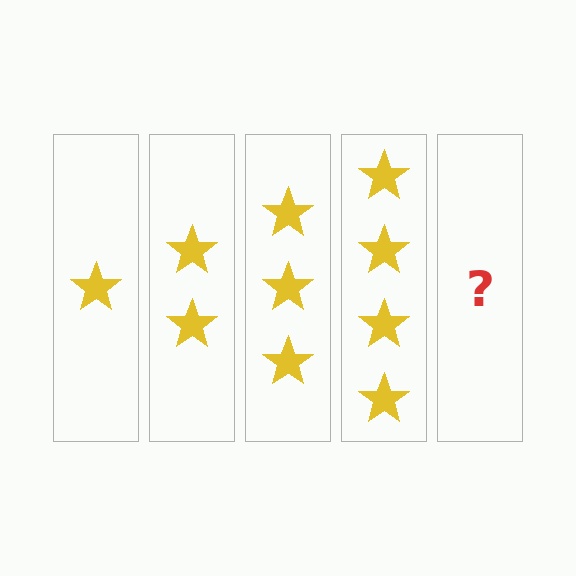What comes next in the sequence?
The next element should be 5 stars.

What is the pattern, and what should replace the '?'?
The pattern is that each step adds one more star. The '?' should be 5 stars.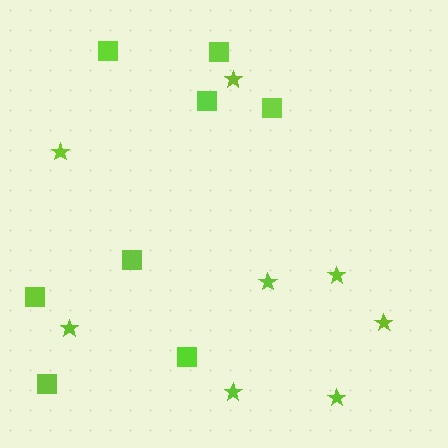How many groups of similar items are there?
There are 2 groups: one group of squares (8) and one group of stars (8).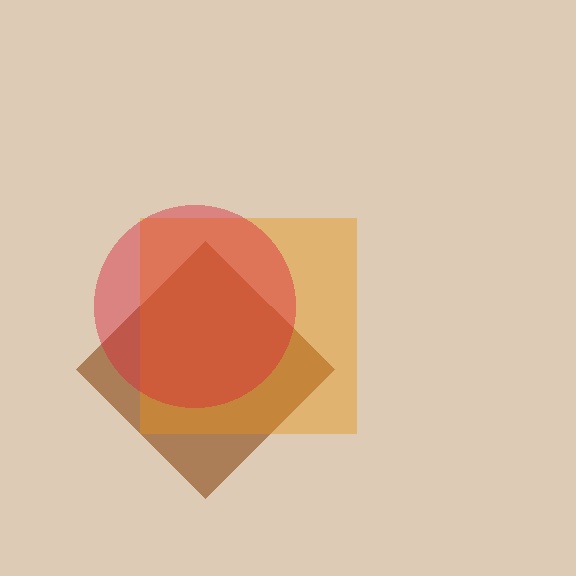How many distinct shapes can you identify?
There are 3 distinct shapes: a brown diamond, an orange square, a red circle.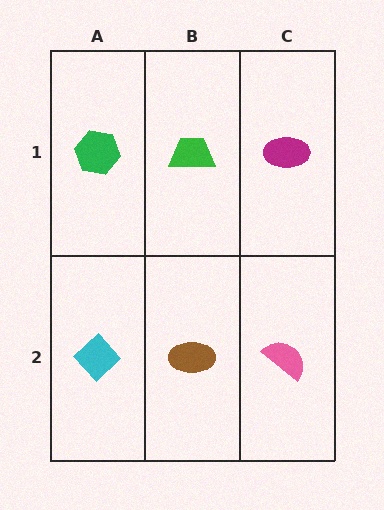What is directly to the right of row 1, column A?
A green trapezoid.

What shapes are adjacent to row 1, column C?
A pink semicircle (row 2, column C), a green trapezoid (row 1, column B).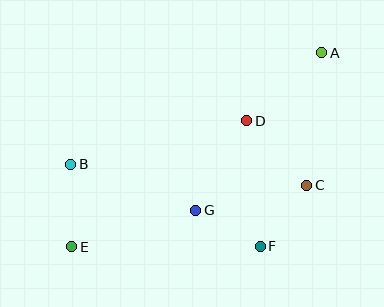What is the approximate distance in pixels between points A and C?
The distance between A and C is approximately 133 pixels.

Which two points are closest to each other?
Points F and G are closest to each other.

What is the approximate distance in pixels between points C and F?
The distance between C and F is approximately 77 pixels.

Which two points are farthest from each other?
Points A and E are farthest from each other.